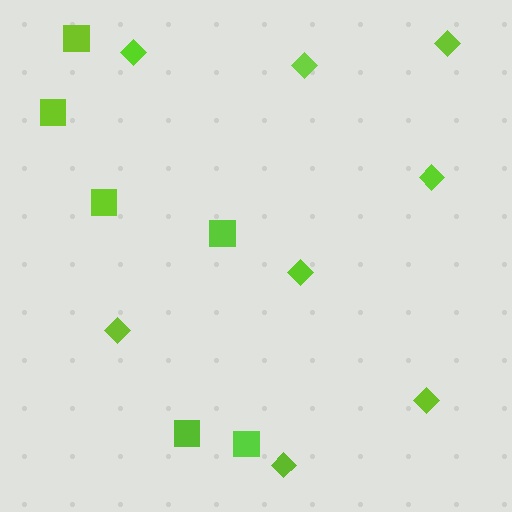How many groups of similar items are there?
There are 2 groups: one group of diamonds (8) and one group of squares (6).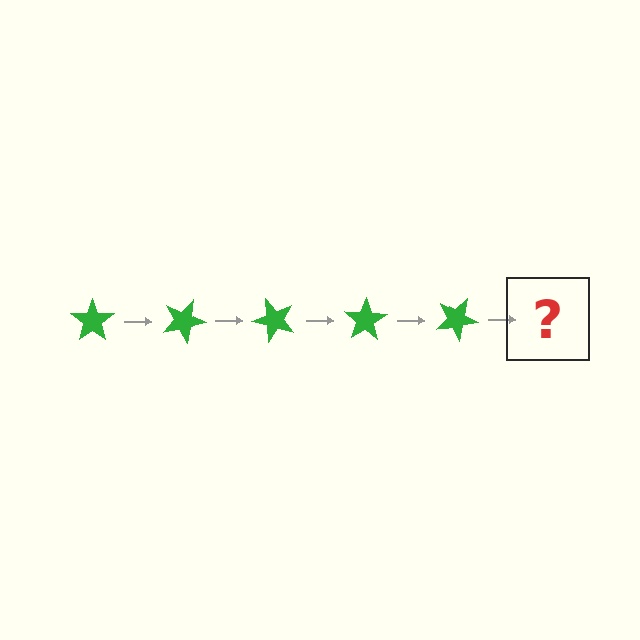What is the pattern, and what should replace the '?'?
The pattern is that the star rotates 25 degrees each step. The '?' should be a green star rotated 125 degrees.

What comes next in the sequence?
The next element should be a green star rotated 125 degrees.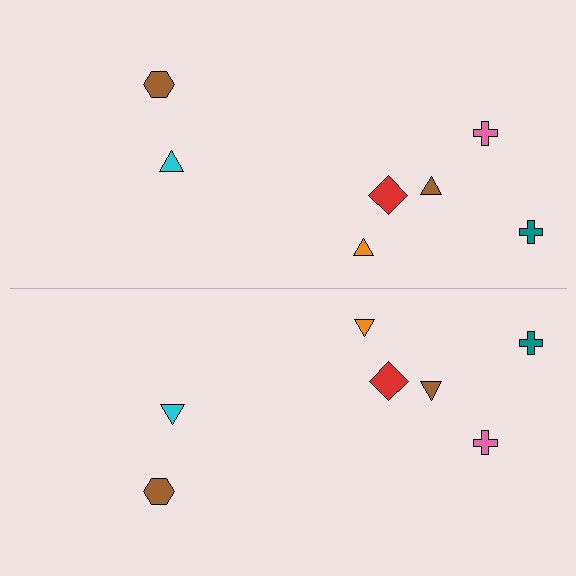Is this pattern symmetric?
Yes, this pattern has bilateral (reflection) symmetry.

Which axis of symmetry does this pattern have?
The pattern has a horizontal axis of symmetry running through the center of the image.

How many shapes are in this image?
There are 14 shapes in this image.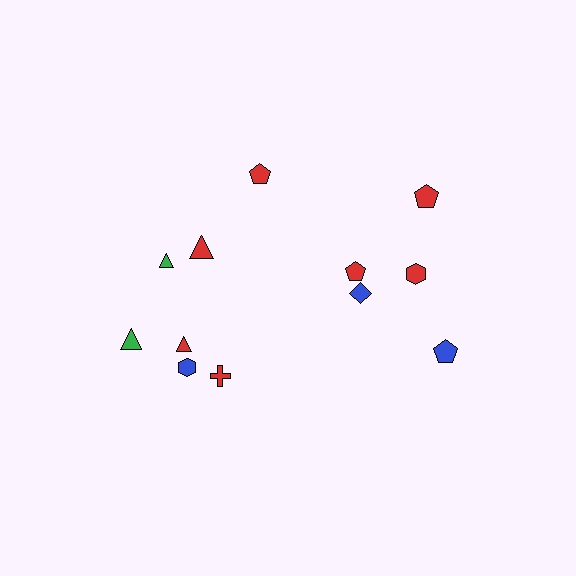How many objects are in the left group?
There are 7 objects.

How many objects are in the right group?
There are 5 objects.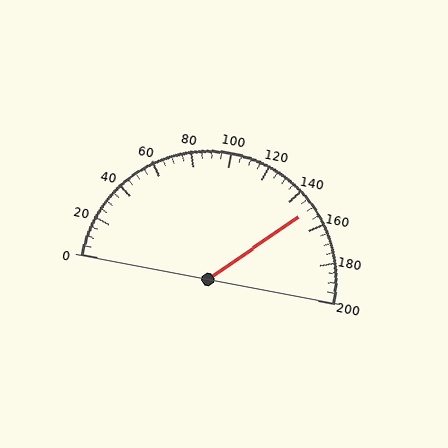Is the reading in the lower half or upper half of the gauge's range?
The reading is in the upper half of the range (0 to 200).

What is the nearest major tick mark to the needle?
The nearest major tick mark is 160.